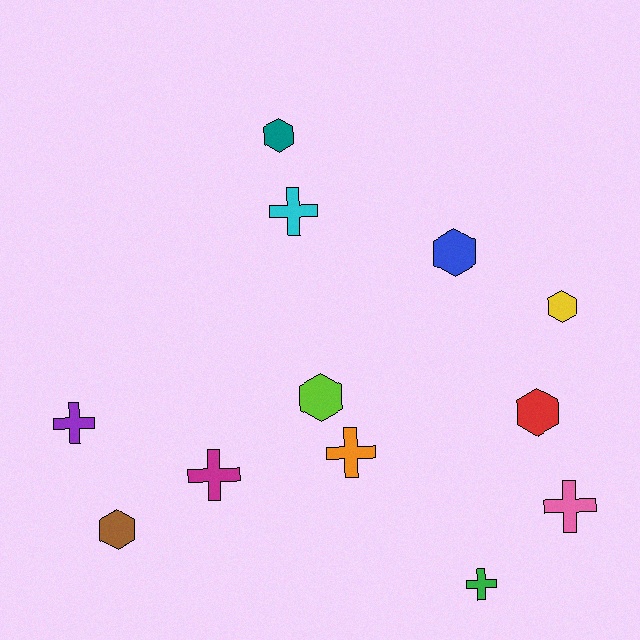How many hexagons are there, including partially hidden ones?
There are 6 hexagons.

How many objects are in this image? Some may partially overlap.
There are 12 objects.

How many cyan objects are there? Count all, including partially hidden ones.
There is 1 cyan object.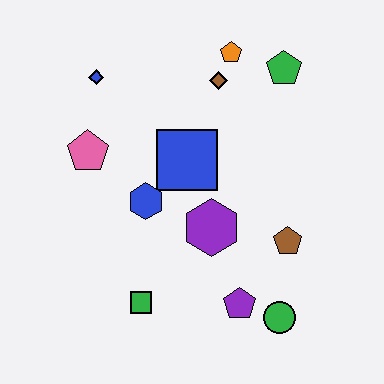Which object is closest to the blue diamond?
The pink pentagon is closest to the blue diamond.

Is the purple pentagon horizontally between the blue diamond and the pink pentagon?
No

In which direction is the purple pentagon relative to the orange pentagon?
The purple pentagon is below the orange pentagon.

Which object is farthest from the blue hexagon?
The green pentagon is farthest from the blue hexagon.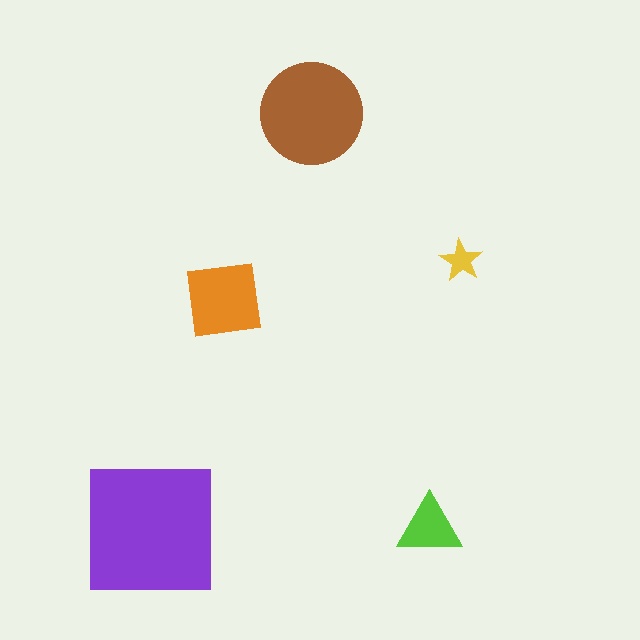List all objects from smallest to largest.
The yellow star, the lime triangle, the orange square, the brown circle, the purple square.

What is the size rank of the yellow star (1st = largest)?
5th.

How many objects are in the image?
There are 5 objects in the image.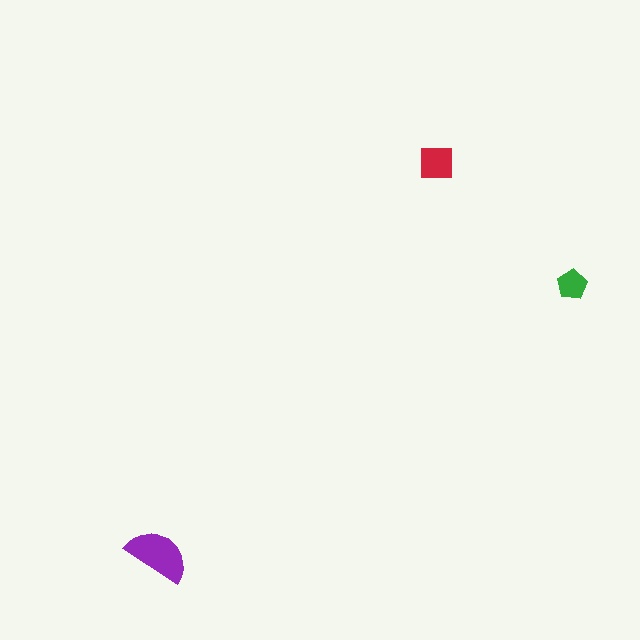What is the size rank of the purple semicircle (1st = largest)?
1st.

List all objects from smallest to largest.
The green pentagon, the red square, the purple semicircle.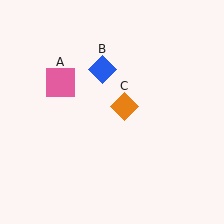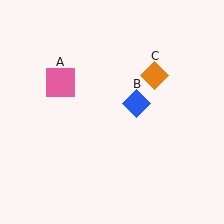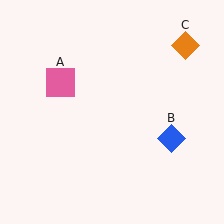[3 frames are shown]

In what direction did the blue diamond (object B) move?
The blue diamond (object B) moved down and to the right.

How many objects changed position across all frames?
2 objects changed position: blue diamond (object B), orange diamond (object C).